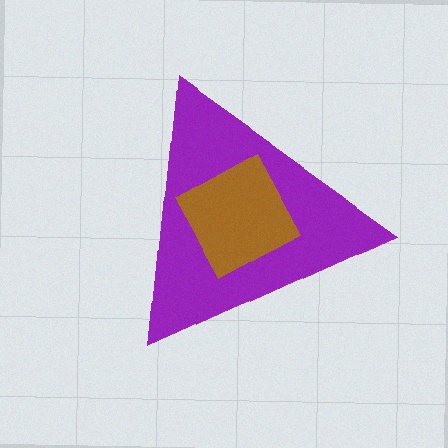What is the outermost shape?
The purple triangle.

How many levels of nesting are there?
2.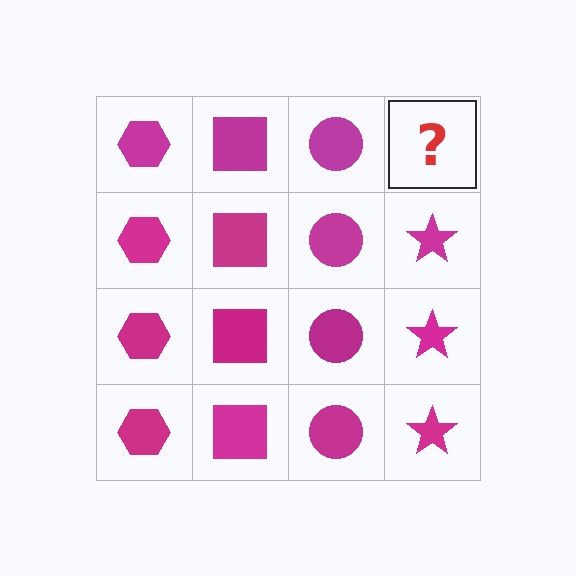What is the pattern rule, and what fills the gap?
The rule is that each column has a consistent shape. The gap should be filled with a magenta star.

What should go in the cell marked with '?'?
The missing cell should contain a magenta star.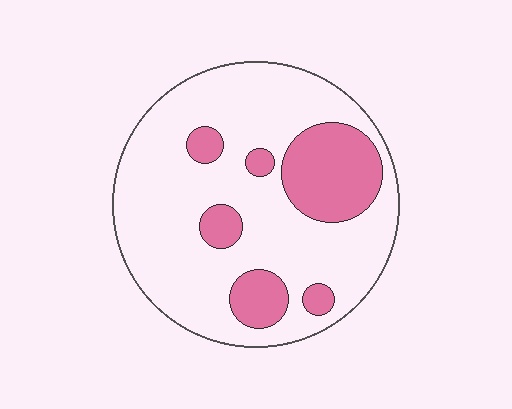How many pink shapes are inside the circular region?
6.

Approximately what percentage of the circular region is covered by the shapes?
Approximately 25%.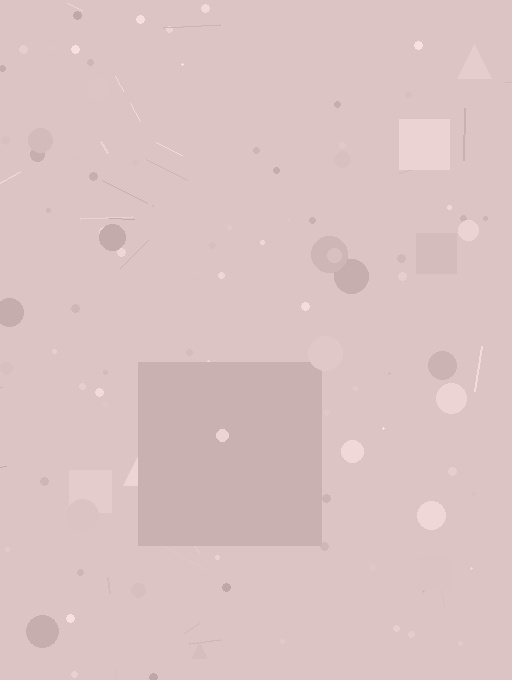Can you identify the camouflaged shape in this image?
The camouflaged shape is a square.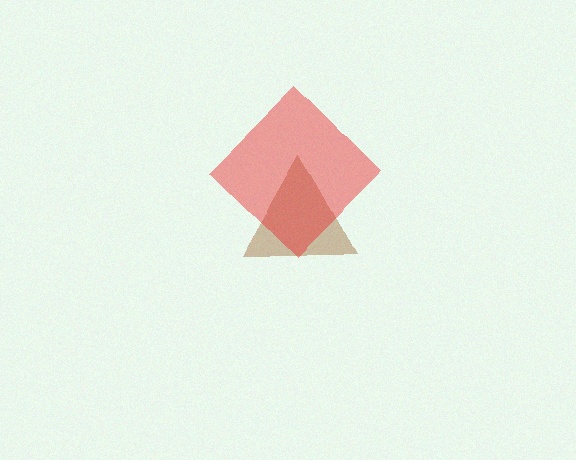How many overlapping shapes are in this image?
There are 2 overlapping shapes in the image.